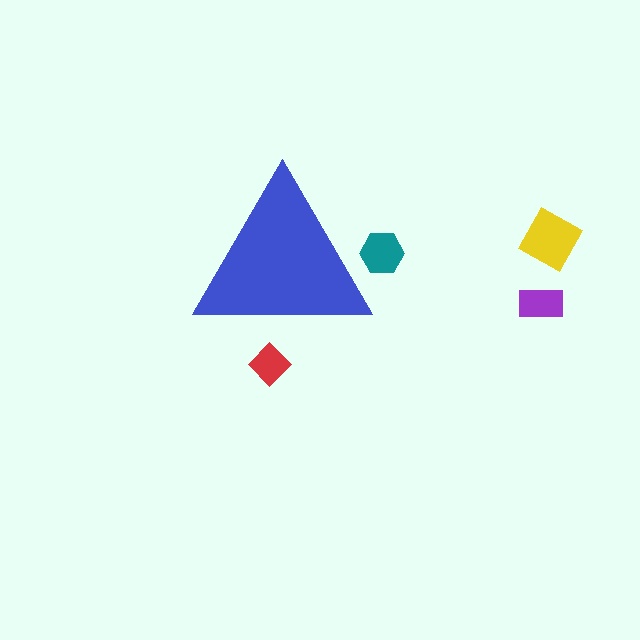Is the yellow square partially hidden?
No, the yellow square is fully visible.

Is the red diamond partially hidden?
Yes, the red diamond is partially hidden behind the blue triangle.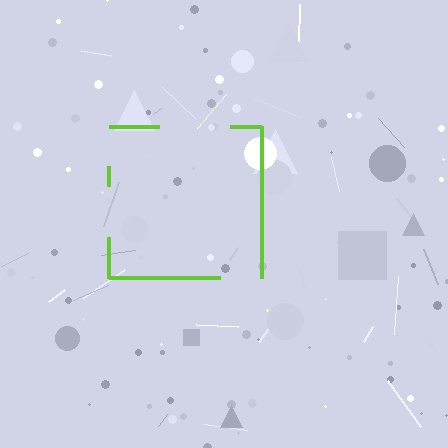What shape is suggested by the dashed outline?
The dashed outline suggests a square.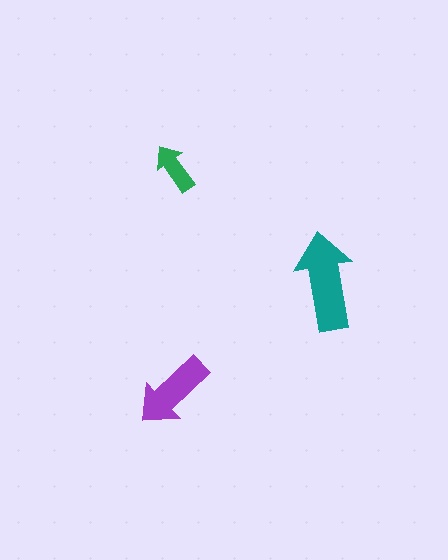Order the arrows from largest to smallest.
the teal one, the purple one, the green one.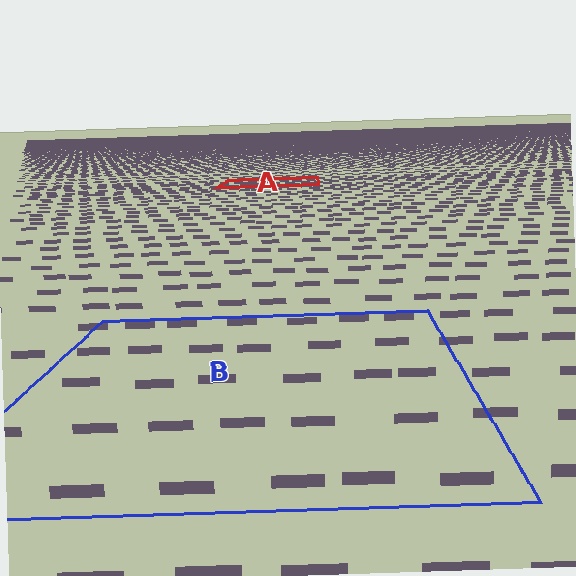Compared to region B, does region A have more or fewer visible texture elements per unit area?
Region A has more texture elements per unit area — they are packed more densely because it is farther away.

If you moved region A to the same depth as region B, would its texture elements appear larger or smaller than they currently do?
They would appear larger. At a closer depth, the same texture elements are projected at a bigger on-screen size.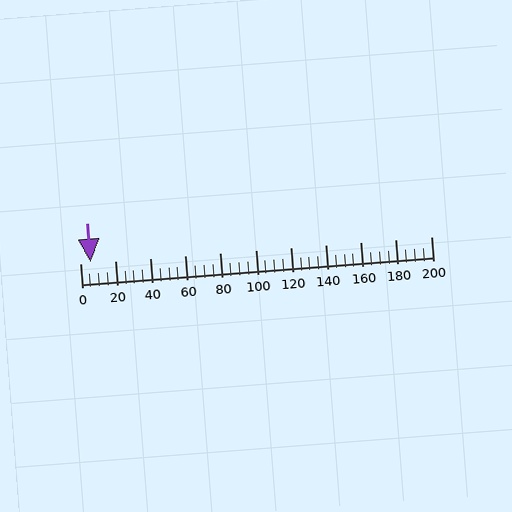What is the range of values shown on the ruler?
The ruler shows values from 0 to 200.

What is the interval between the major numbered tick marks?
The major tick marks are spaced 20 units apart.